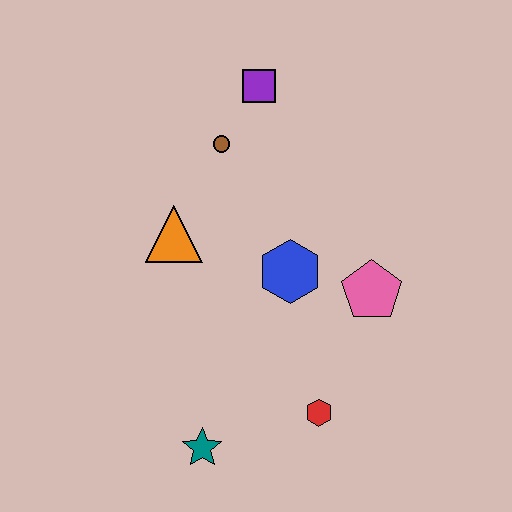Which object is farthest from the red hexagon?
The purple square is farthest from the red hexagon.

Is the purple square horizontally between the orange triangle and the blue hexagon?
Yes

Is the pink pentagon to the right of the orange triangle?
Yes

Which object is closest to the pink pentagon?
The blue hexagon is closest to the pink pentagon.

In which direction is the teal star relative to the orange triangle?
The teal star is below the orange triangle.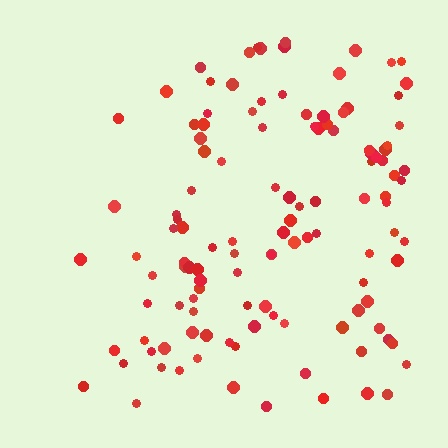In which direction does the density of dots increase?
From left to right, with the right side densest.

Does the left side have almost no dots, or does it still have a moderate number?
Still a moderate number, just noticeably fewer than the right.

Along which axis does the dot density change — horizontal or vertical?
Horizontal.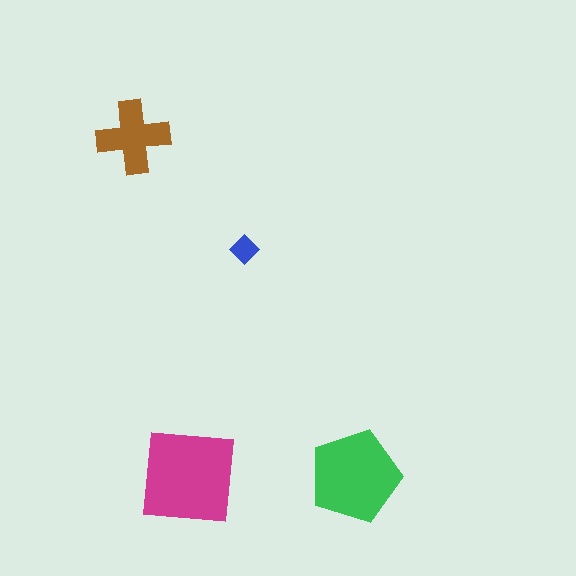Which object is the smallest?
The blue diamond.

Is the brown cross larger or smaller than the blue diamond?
Larger.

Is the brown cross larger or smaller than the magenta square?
Smaller.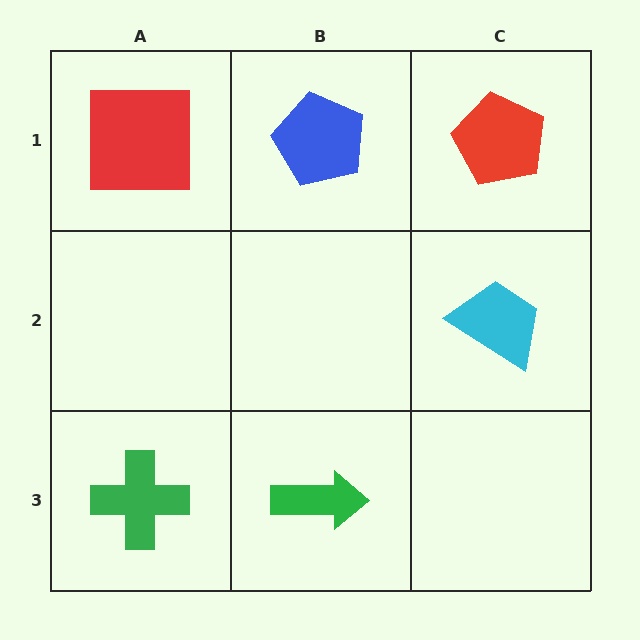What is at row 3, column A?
A green cross.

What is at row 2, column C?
A cyan trapezoid.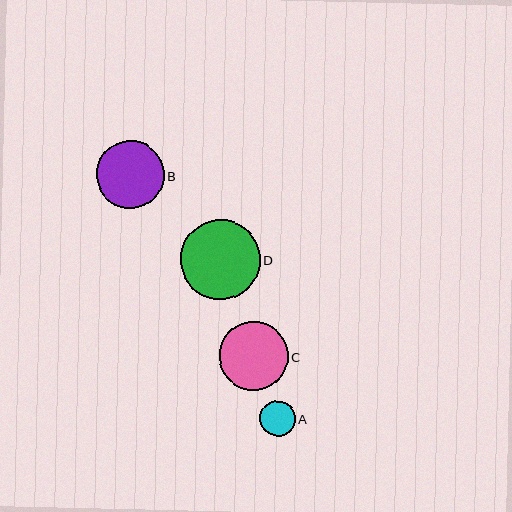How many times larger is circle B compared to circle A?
Circle B is approximately 1.9 times the size of circle A.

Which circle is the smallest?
Circle A is the smallest with a size of approximately 35 pixels.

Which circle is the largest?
Circle D is the largest with a size of approximately 80 pixels.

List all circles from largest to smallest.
From largest to smallest: D, C, B, A.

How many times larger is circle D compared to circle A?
Circle D is approximately 2.3 times the size of circle A.